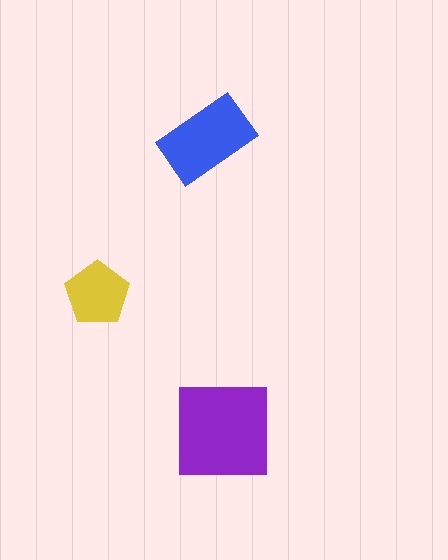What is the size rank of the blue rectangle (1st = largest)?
2nd.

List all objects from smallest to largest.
The yellow pentagon, the blue rectangle, the purple square.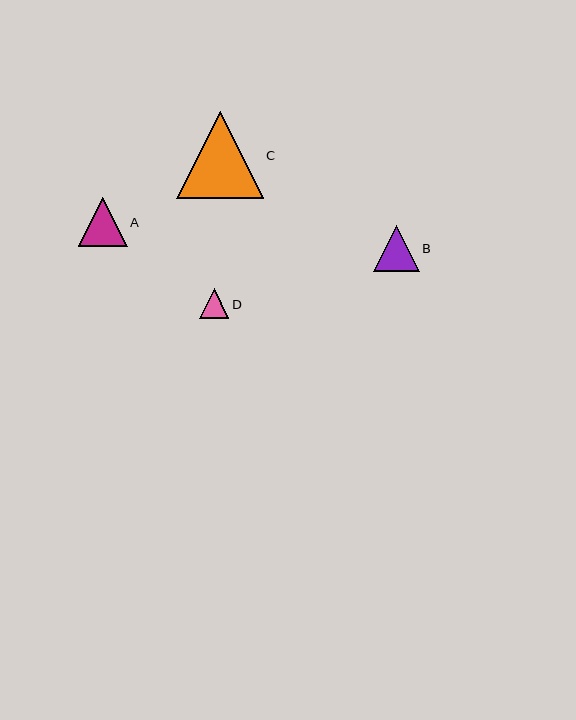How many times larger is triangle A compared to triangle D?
Triangle A is approximately 1.6 times the size of triangle D.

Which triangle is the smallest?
Triangle D is the smallest with a size of approximately 30 pixels.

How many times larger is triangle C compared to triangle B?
Triangle C is approximately 1.9 times the size of triangle B.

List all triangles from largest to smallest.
From largest to smallest: C, A, B, D.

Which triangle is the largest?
Triangle C is the largest with a size of approximately 87 pixels.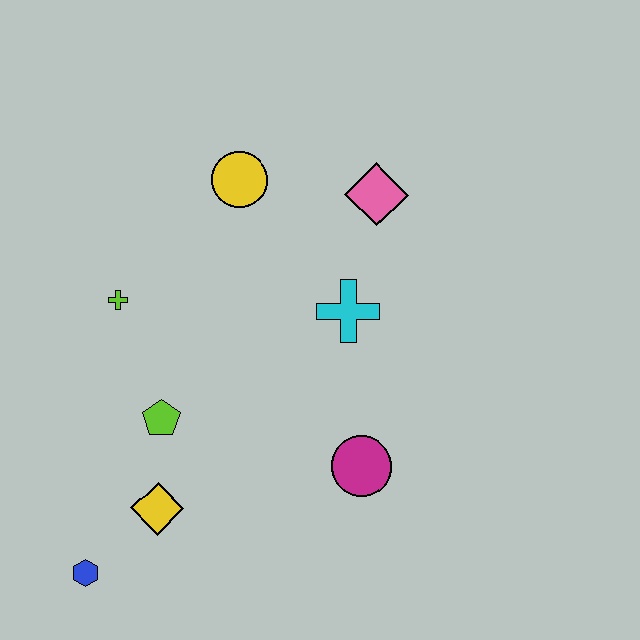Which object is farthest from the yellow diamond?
The pink diamond is farthest from the yellow diamond.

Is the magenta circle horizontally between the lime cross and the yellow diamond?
No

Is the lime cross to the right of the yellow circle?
No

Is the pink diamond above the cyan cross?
Yes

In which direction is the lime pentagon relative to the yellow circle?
The lime pentagon is below the yellow circle.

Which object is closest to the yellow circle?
The pink diamond is closest to the yellow circle.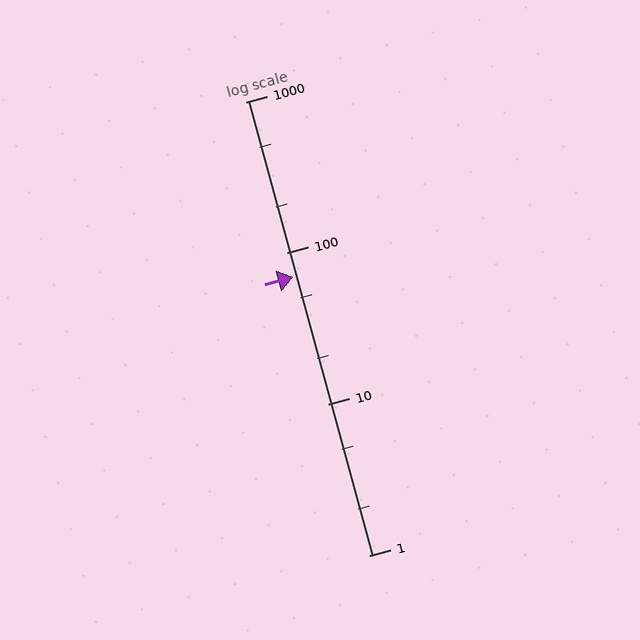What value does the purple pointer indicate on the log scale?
The pointer indicates approximately 69.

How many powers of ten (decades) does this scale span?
The scale spans 3 decades, from 1 to 1000.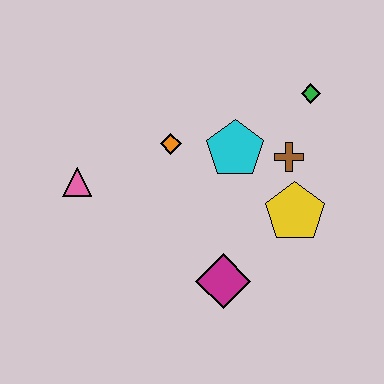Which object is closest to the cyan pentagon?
The brown cross is closest to the cyan pentagon.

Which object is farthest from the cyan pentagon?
The pink triangle is farthest from the cyan pentagon.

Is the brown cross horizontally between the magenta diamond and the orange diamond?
No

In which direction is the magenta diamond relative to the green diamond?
The magenta diamond is below the green diamond.